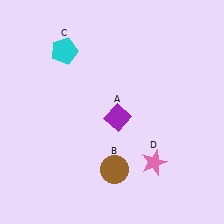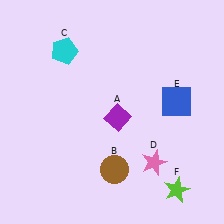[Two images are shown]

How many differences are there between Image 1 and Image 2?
There are 2 differences between the two images.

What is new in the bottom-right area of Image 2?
A lime star (F) was added in the bottom-right area of Image 2.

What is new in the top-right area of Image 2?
A blue square (E) was added in the top-right area of Image 2.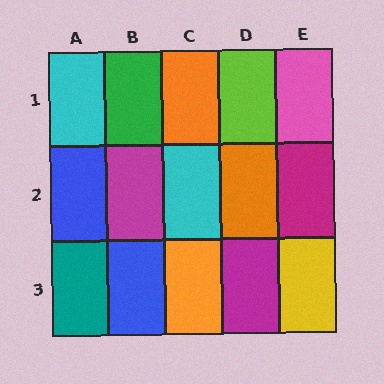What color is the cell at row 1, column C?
Orange.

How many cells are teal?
1 cell is teal.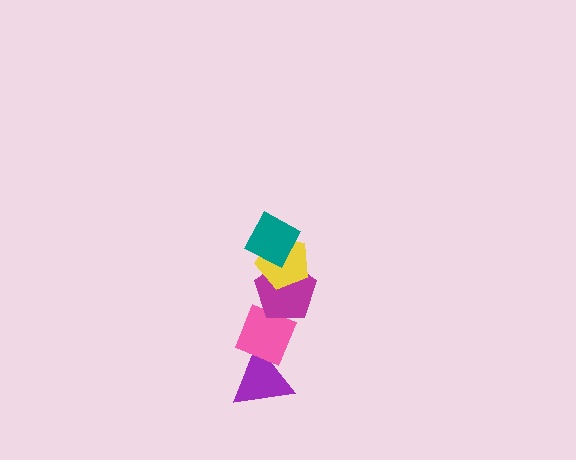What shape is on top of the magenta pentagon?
The yellow pentagon is on top of the magenta pentagon.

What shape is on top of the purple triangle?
The pink diamond is on top of the purple triangle.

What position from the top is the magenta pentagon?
The magenta pentagon is 3rd from the top.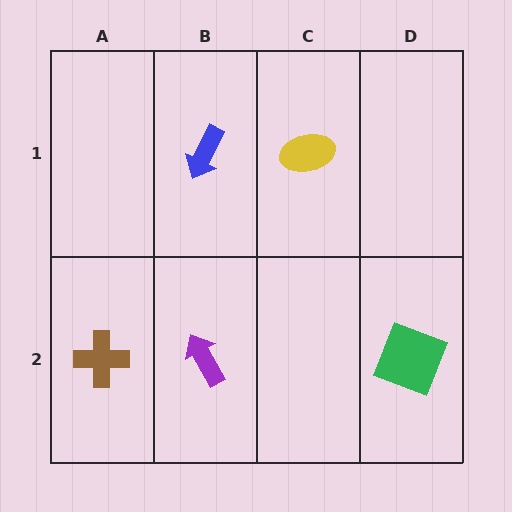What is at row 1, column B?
A blue arrow.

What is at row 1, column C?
A yellow ellipse.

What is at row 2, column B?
A purple arrow.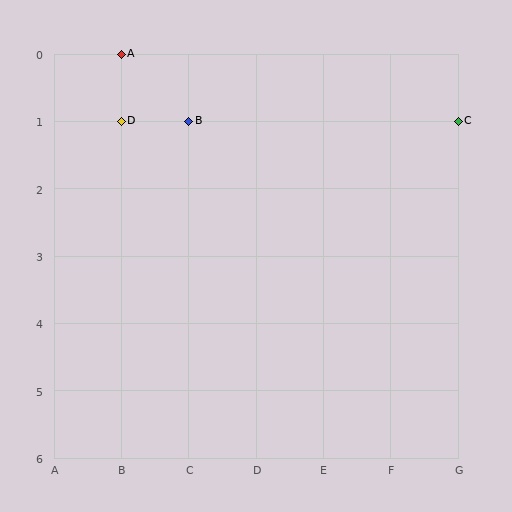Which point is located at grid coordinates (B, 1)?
Point D is at (B, 1).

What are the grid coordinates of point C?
Point C is at grid coordinates (G, 1).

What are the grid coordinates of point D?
Point D is at grid coordinates (B, 1).